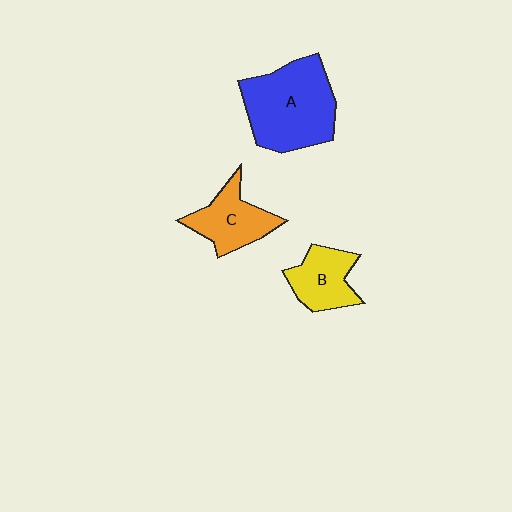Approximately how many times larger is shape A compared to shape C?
Approximately 1.8 times.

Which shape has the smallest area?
Shape B (yellow).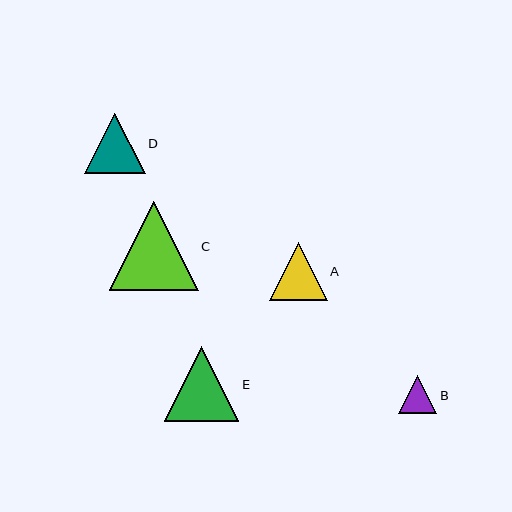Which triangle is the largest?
Triangle C is the largest with a size of approximately 88 pixels.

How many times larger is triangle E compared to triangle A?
Triangle E is approximately 1.3 times the size of triangle A.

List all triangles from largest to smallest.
From largest to smallest: C, E, D, A, B.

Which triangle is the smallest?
Triangle B is the smallest with a size of approximately 39 pixels.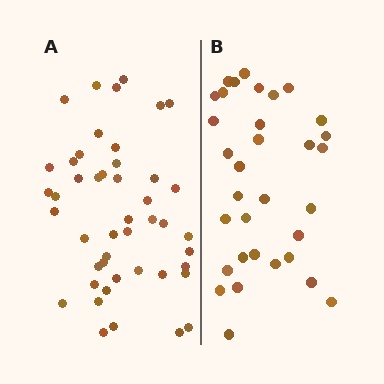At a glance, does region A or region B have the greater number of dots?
Region A (the left region) has more dots.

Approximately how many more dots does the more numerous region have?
Region A has approximately 15 more dots than region B.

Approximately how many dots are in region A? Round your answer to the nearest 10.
About 50 dots. (The exact count is 46, which rounds to 50.)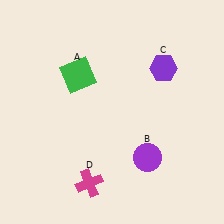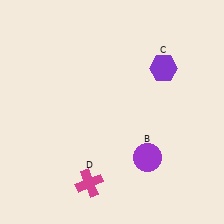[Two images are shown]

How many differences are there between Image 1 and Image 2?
There is 1 difference between the two images.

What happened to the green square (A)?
The green square (A) was removed in Image 2. It was in the top-left area of Image 1.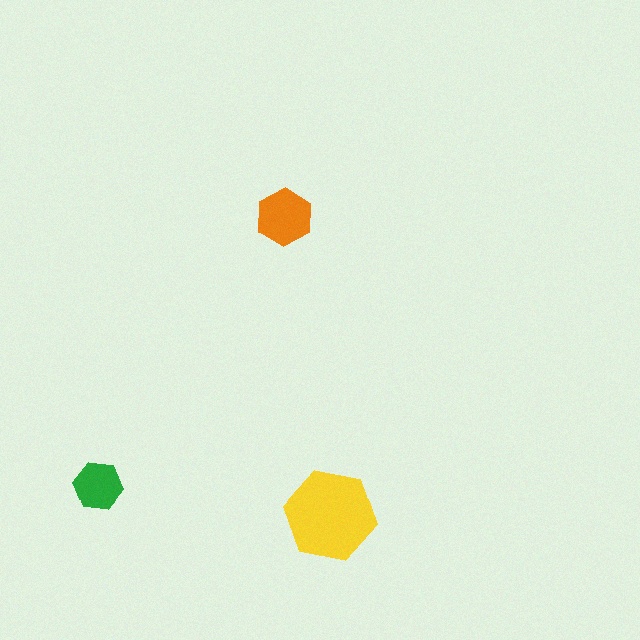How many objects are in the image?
There are 3 objects in the image.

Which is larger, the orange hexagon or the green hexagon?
The orange one.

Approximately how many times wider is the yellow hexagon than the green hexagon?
About 2 times wider.